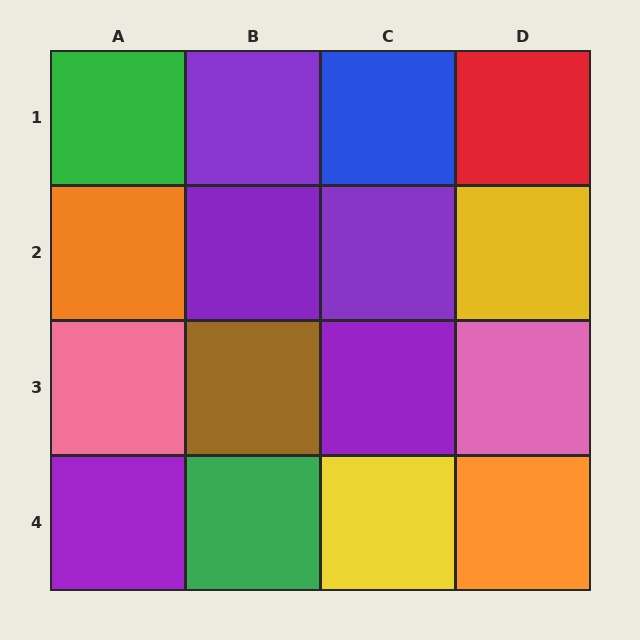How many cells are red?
1 cell is red.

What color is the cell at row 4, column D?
Orange.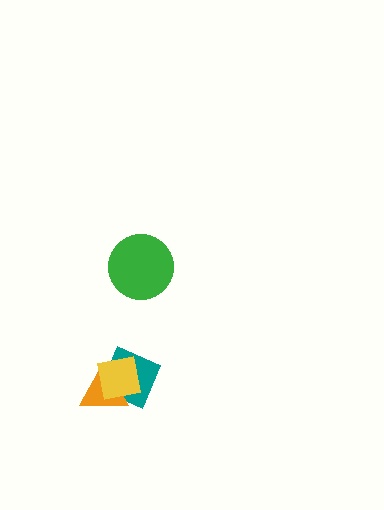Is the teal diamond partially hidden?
Yes, it is partially covered by another shape.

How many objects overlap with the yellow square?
2 objects overlap with the yellow square.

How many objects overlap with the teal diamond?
2 objects overlap with the teal diamond.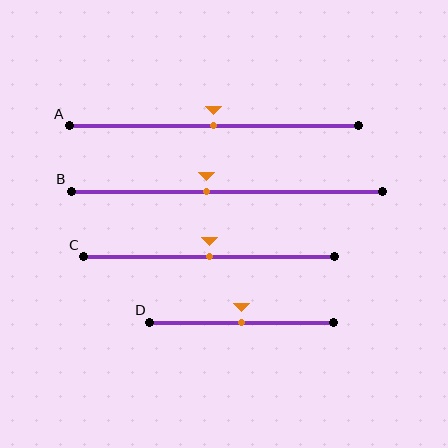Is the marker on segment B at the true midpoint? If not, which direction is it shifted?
No, the marker on segment B is shifted to the left by about 7% of the segment length.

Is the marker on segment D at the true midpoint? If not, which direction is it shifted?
Yes, the marker on segment D is at the true midpoint.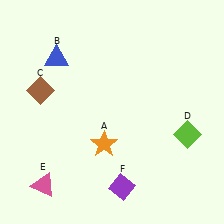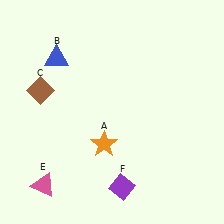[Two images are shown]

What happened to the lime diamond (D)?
The lime diamond (D) was removed in Image 2. It was in the bottom-right area of Image 1.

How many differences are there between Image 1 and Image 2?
There is 1 difference between the two images.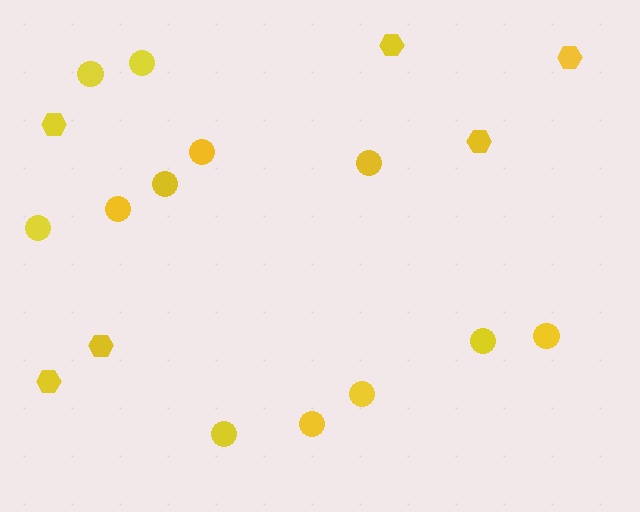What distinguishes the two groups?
There are 2 groups: one group of circles (12) and one group of hexagons (6).